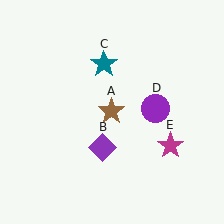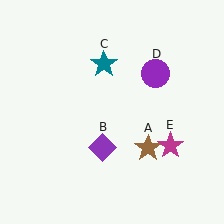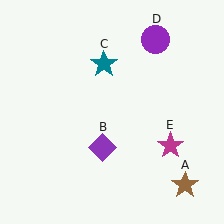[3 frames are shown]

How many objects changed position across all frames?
2 objects changed position: brown star (object A), purple circle (object D).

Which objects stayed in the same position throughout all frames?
Purple diamond (object B) and teal star (object C) and magenta star (object E) remained stationary.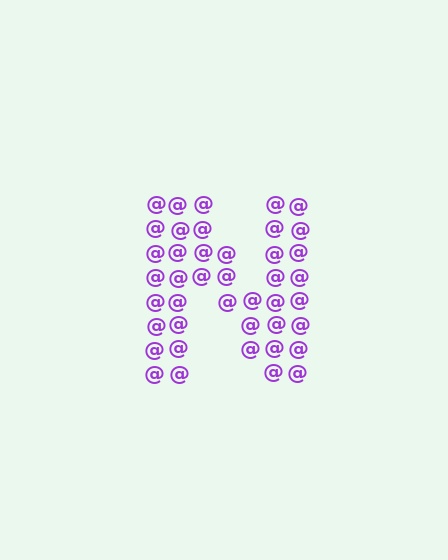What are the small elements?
The small elements are at signs.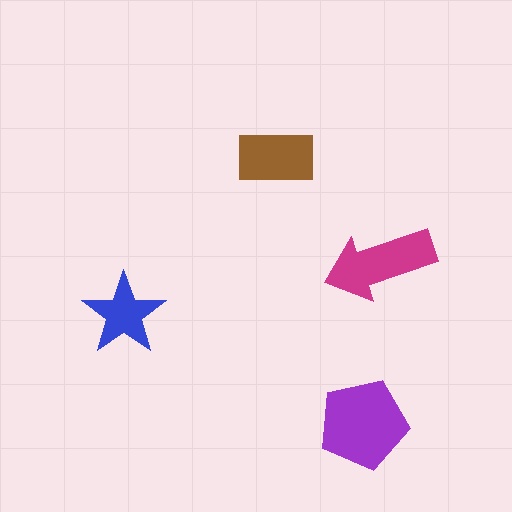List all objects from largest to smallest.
The purple pentagon, the magenta arrow, the brown rectangle, the blue star.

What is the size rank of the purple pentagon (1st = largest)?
1st.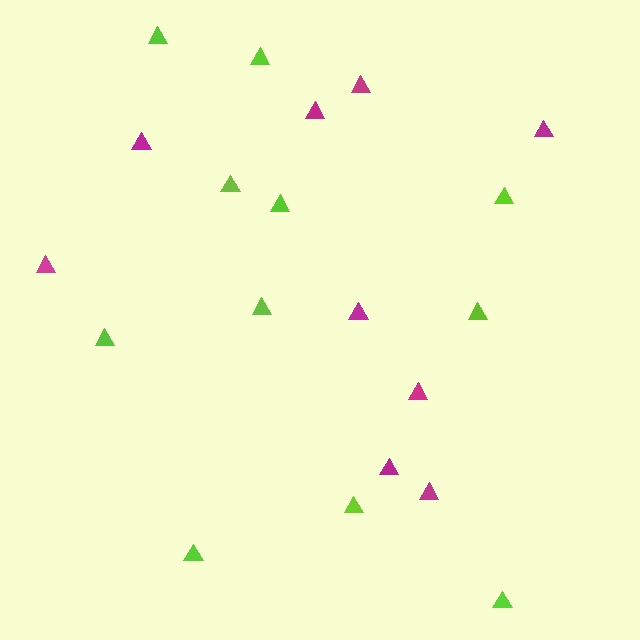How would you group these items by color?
There are 2 groups: one group of lime triangles (11) and one group of magenta triangles (9).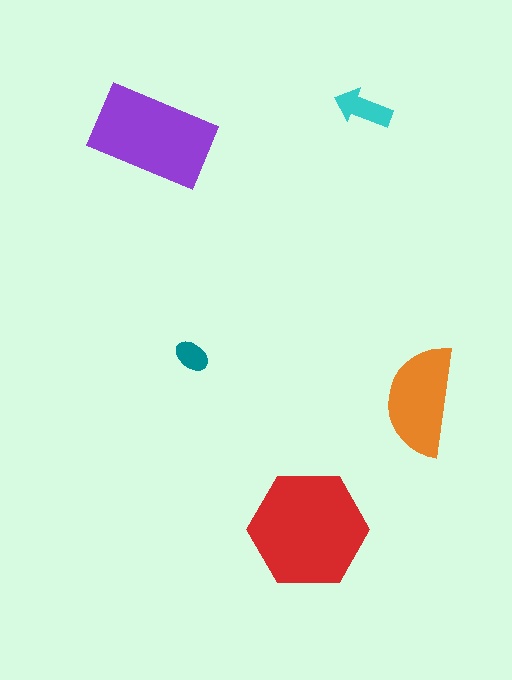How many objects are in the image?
There are 5 objects in the image.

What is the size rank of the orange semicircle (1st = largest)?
3rd.